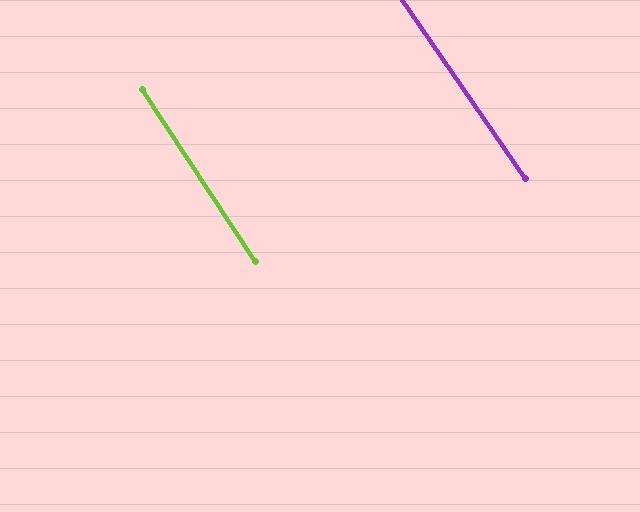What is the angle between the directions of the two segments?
Approximately 1 degree.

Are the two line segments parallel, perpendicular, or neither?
Parallel — their directions differ by only 1.2°.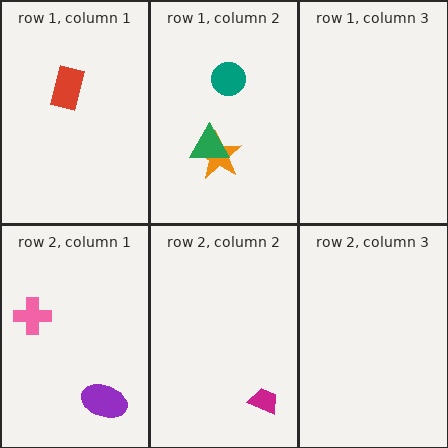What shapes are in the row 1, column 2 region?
The teal circle, the orange star, the green triangle.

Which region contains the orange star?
The row 1, column 2 region.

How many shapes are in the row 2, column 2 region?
1.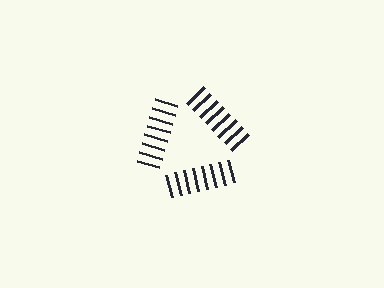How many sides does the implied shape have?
3 sides — the line-ends trace a triangle.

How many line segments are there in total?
24 — 8 along each of the 3 edges.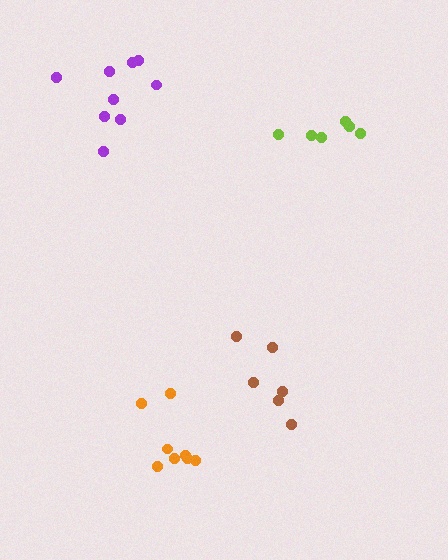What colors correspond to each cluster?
The clusters are colored: purple, orange, brown, lime.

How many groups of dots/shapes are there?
There are 4 groups.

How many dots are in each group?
Group 1: 9 dots, Group 2: 8 dots, Group 3: 6 dots, Group 4: 6 dots (29 total).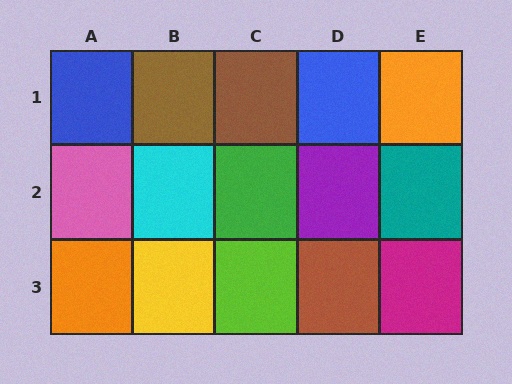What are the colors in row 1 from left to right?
Blue, brown, brown, blue, orange.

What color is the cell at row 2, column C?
Green.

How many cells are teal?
1 cell is teal.